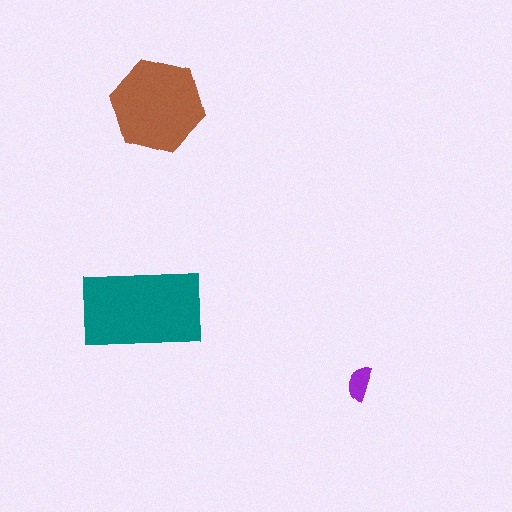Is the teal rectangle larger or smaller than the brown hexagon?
Larger.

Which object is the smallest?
The purple semicircle.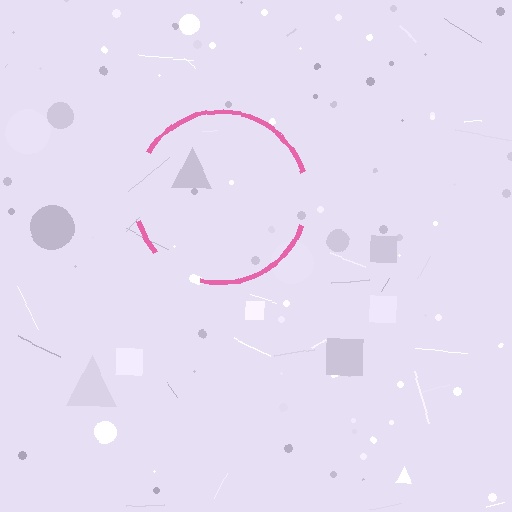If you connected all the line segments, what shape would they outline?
They would outline a circle.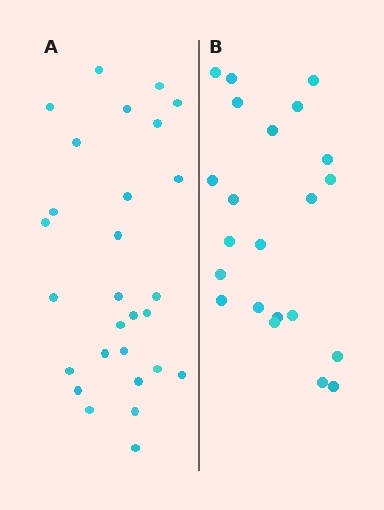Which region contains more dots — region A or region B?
Region A (the left region) has more dots.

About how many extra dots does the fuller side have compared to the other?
Region A has about 6 more dots than region B.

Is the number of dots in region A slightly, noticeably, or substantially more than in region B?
Region A has noticeably more, but not dramatically so. The ratio is roughly 1.3 to 1.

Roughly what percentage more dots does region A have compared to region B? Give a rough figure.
About 25% more.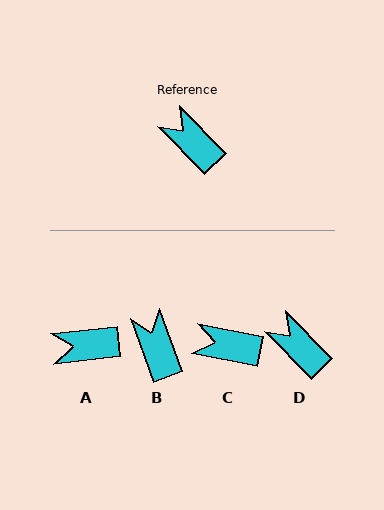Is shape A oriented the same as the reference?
No, it is off by about 52 degrees.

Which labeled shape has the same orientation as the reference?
D.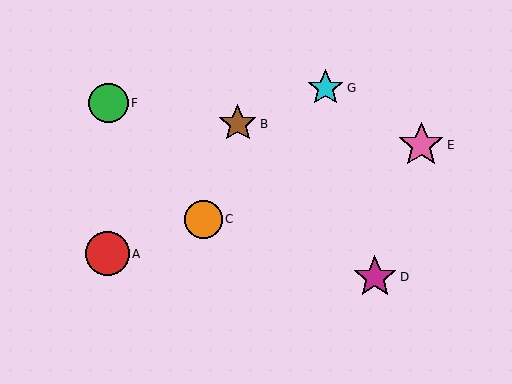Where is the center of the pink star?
The center of the pink star is at (421, 145).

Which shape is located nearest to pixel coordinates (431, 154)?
The pink star (labeled E) at (421, 145) is nearest to that location.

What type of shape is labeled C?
Shape C is an orange circle.